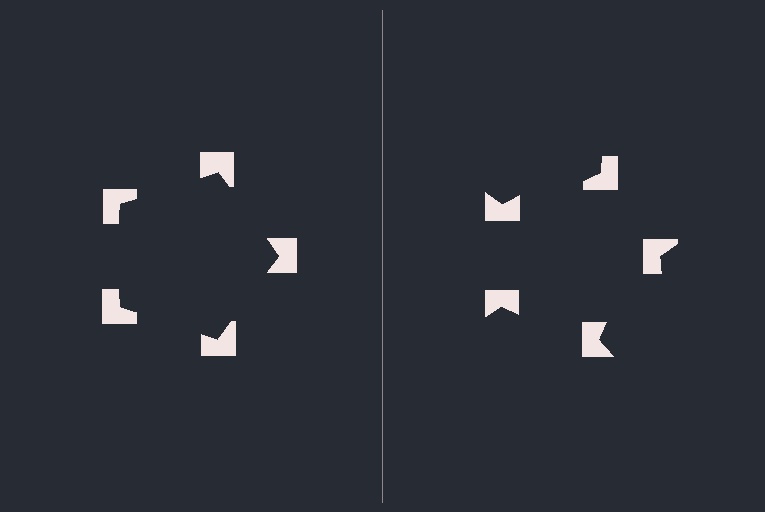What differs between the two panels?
The notched squares are positioned identically on both sides; only the wedge orientations differ. On the left they align to a pentagon; on the right they are misaligned.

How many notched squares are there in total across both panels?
10 — 5 on each side.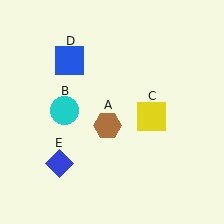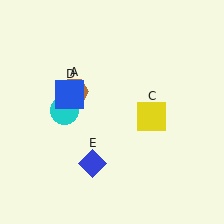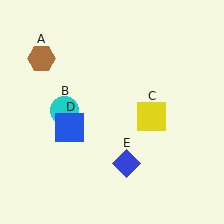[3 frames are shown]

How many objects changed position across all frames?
3 objects changed position: brown hexagon (object A), blue square (object D), blue diamond (object E).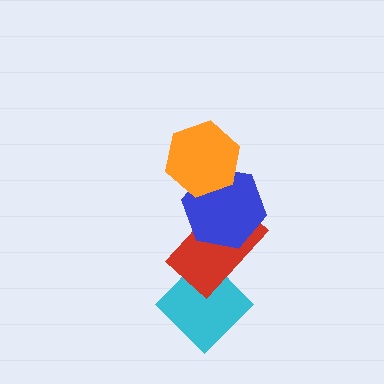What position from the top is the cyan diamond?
The cyan diamond is 4th from the top.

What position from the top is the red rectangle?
The red rectangle is 3rd from the top.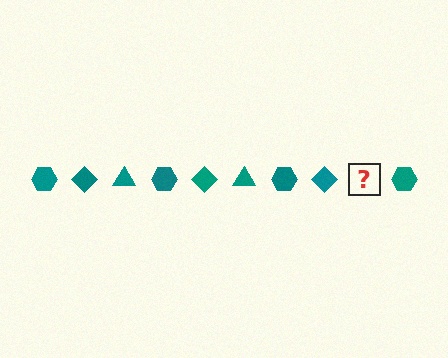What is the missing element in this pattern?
The missing element is a teal triangle.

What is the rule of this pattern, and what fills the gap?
The rule is that the pattern cycles through hexagon, diamond, triangle shapes in teal. The gap should be filled with a teal triangle.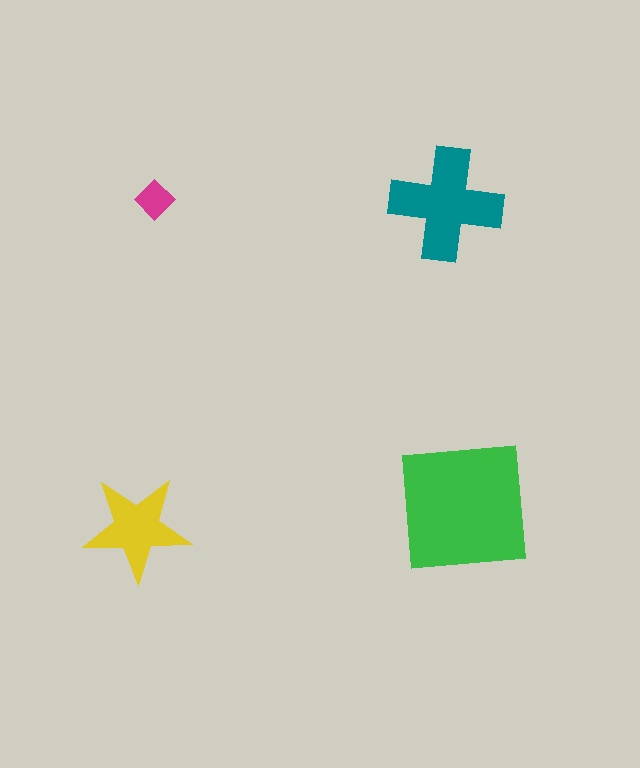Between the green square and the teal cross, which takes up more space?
The green square.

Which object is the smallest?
The magenta diamond.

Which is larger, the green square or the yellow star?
The green square.